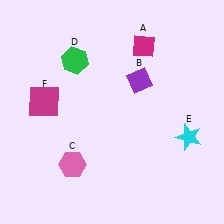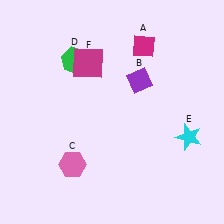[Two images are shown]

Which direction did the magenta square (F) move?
The magenta square (F) moved right.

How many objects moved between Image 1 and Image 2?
1 object moved between the two images.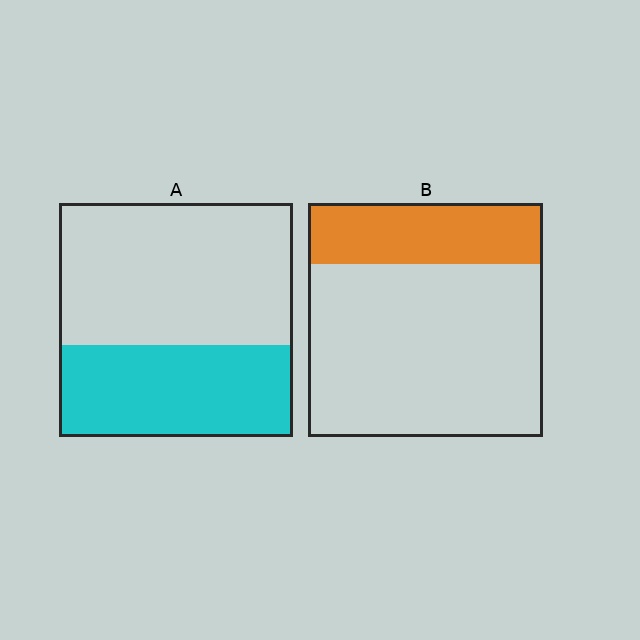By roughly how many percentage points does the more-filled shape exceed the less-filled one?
By roughly 15 percentage points (A over B).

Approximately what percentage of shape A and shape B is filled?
A is approximately 40% and B is approximately 25%.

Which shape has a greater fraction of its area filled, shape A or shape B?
Shape A.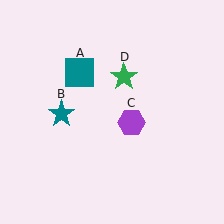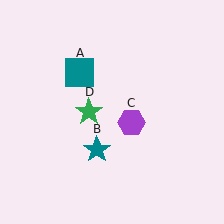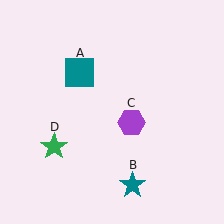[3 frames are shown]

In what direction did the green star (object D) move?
The green star (object D) moved down and to the left.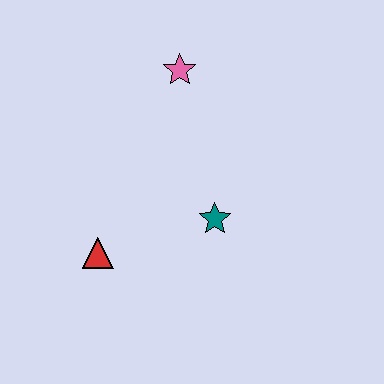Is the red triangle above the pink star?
No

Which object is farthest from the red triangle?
The pink star is farthest from the red triangle.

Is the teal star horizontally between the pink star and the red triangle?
No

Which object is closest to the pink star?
The teal star is closest to the pink star.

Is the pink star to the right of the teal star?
No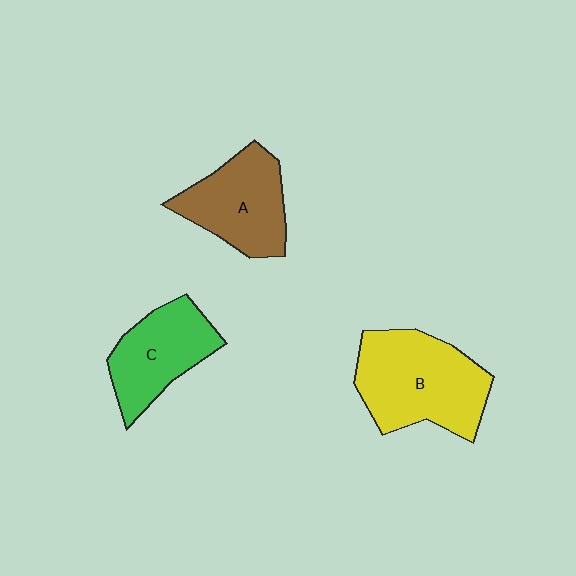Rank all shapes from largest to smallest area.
From largest to smallest: B (yellow), A (brown), C (green).